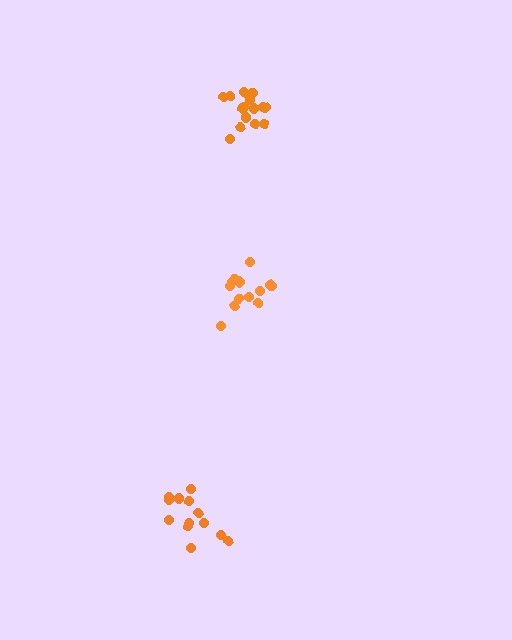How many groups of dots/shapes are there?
There are 3 groups.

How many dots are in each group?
Group 1: 13 dots, Group 2: 16 dots, Group 3: 13 dots (42 total).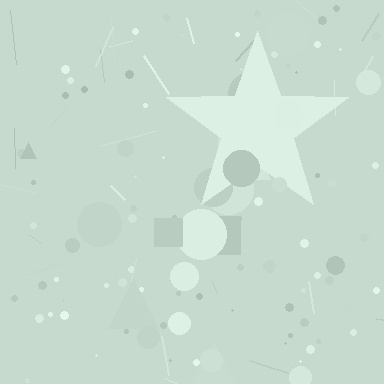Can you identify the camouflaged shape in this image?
The camouflaged shape is a star.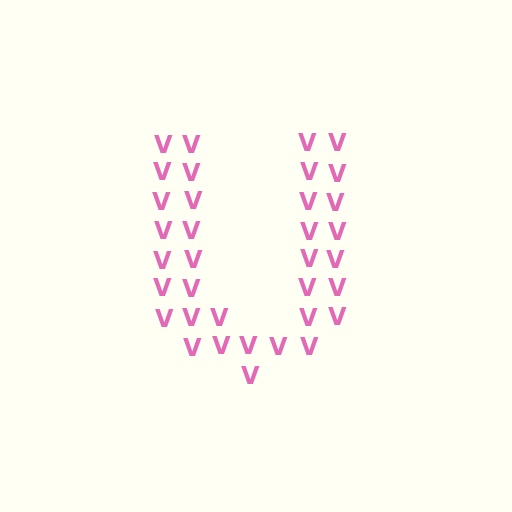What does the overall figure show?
The overall figure shows the letter U.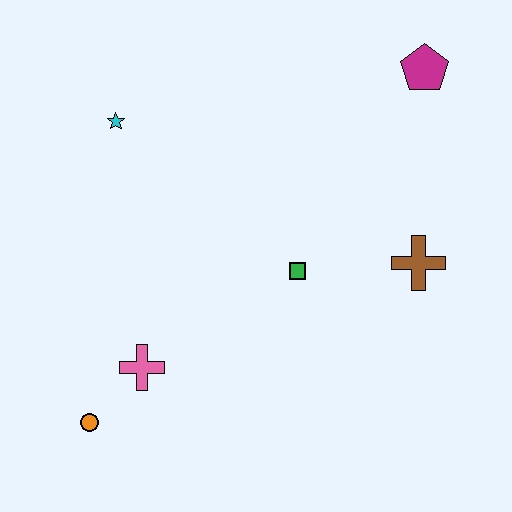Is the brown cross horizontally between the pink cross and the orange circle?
No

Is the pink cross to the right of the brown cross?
No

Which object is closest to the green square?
The brown cross is closest to the green square.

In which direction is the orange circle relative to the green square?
The orange circle is to the left of the green square.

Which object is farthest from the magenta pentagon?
The orange circle is farthest from the magenta pentagon.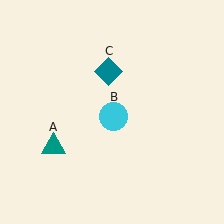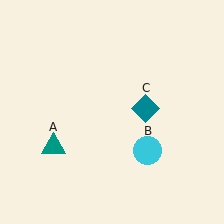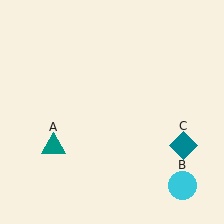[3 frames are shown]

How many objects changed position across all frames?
2 objects changed position: cyan circle (object B), teal diamond (object C).